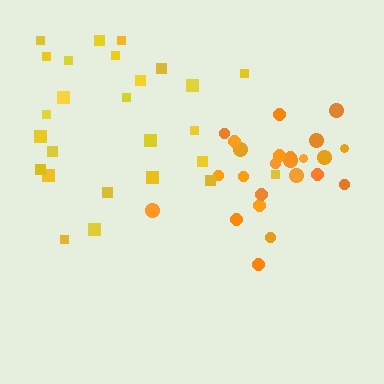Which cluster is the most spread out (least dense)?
Yellow.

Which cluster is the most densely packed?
Orange.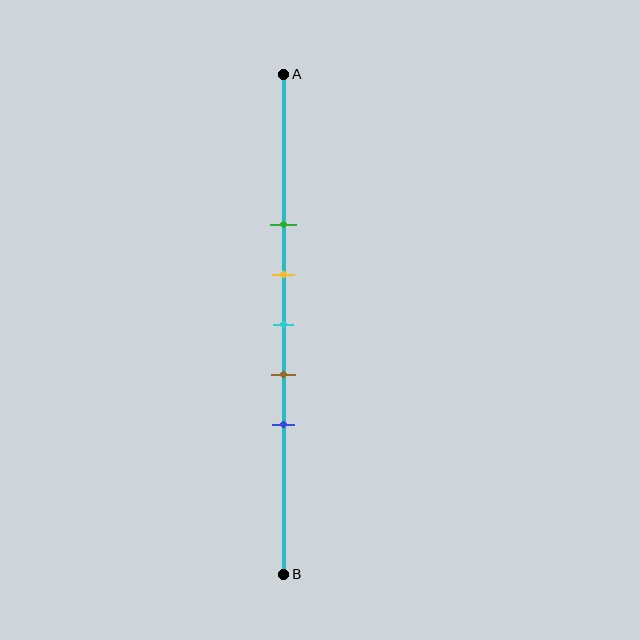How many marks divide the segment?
There are 5 marks dividing the segment.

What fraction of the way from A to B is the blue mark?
The blue mark is approximately 70% (0.7) of the way from A to B.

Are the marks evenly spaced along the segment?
Yes, the marks are approximately evenly spaced.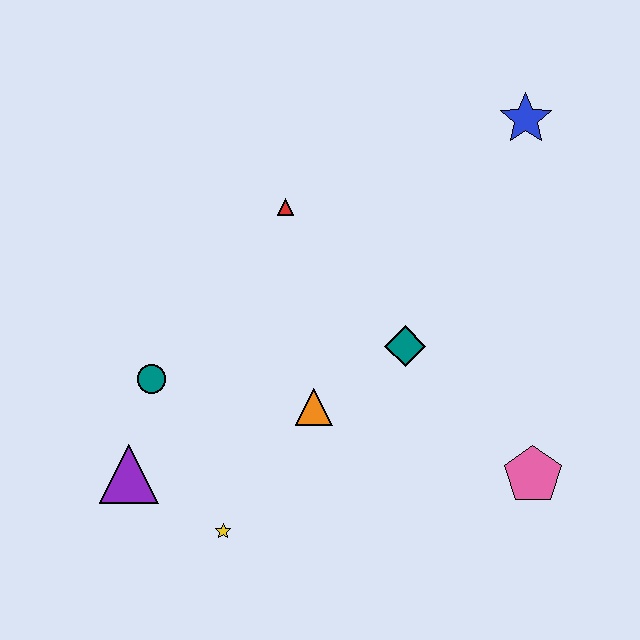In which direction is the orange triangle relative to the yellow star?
The orange triangle is above the yellow star.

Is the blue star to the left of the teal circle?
No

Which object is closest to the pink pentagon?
The teal diamond is closest to the pink pentagon.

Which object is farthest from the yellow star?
The blue star is farthest from the yellow star.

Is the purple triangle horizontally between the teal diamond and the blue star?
No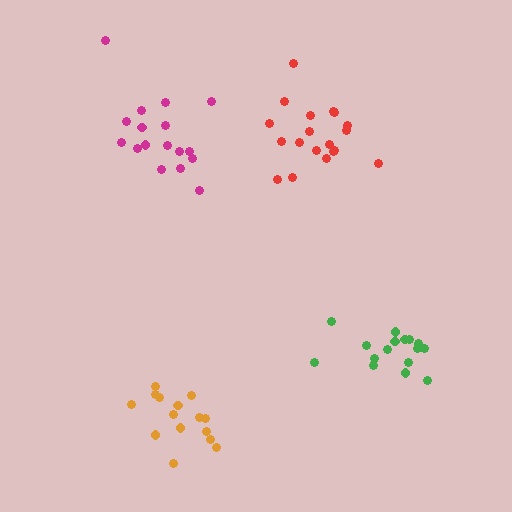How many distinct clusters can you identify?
There are 4 distinct clusters.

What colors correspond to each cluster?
The clusters are colored: orange, red, magenta, green.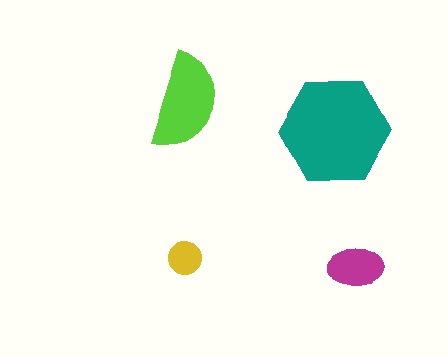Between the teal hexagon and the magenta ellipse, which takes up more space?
The teal hexagon.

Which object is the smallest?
The yellow circle.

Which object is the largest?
The teal hexagon.